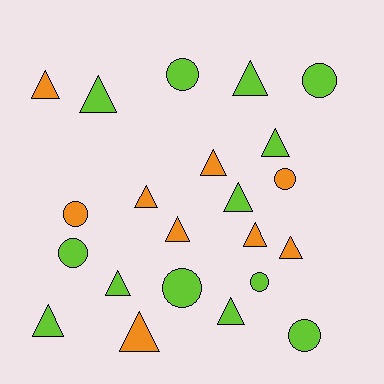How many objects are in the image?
There are 22 objects.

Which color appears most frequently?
Lime, with 13 objects.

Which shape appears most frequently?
Triangle, with 14 objects.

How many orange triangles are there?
There are 7 orange triangles.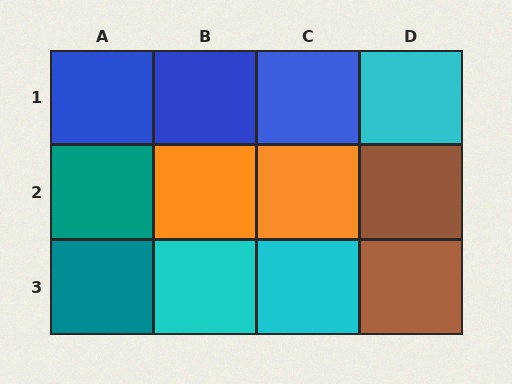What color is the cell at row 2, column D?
Brown.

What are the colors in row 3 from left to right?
Teal, cyan, cyan, brown.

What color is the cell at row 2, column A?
Teal.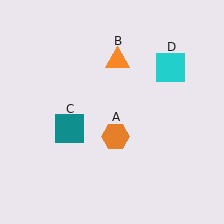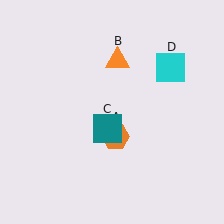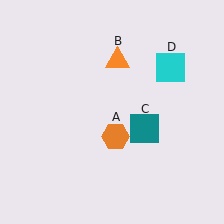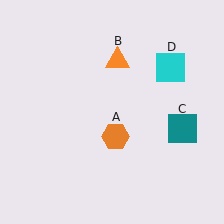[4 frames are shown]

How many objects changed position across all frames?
1 object changed position: teal square (object C).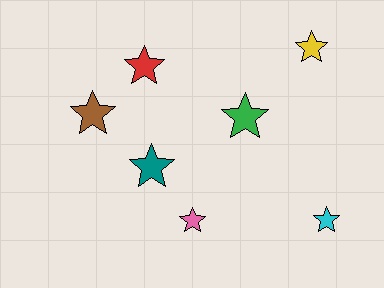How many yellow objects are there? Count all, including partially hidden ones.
There is 1 yellow object.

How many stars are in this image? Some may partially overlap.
There are 7 stars.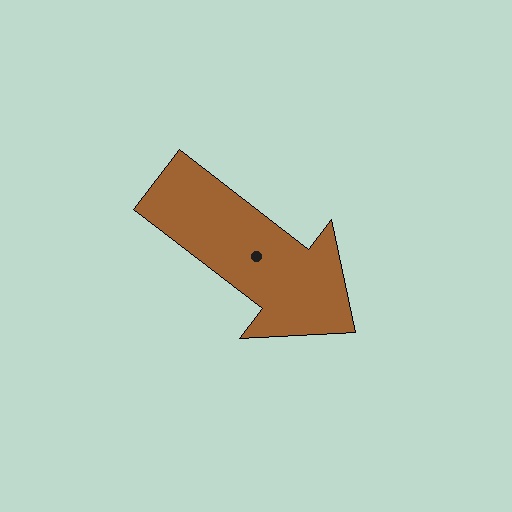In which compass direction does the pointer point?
Southeast.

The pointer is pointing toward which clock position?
Roughly 4 o'clock.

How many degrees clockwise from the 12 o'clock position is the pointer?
Approximately 128 degrees.